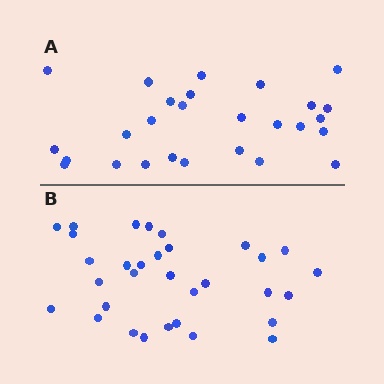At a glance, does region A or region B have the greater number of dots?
Region B (the bottom region) has more dots.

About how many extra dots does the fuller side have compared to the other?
Region B has about 5 more dots than region A.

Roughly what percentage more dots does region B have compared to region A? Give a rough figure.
About 20% more.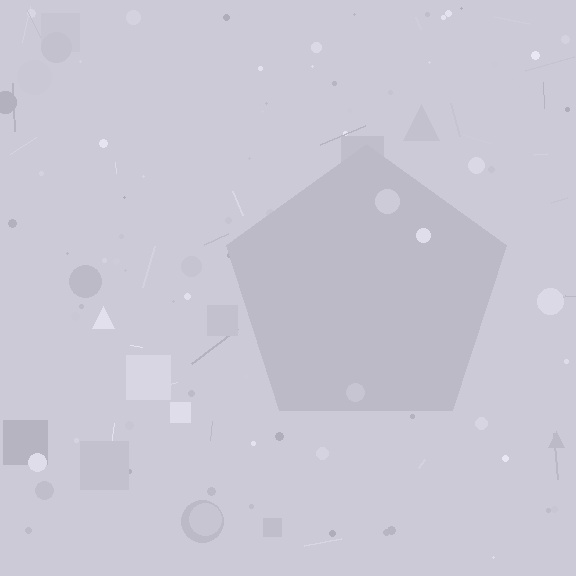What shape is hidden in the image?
A pentagon is hidden in the image.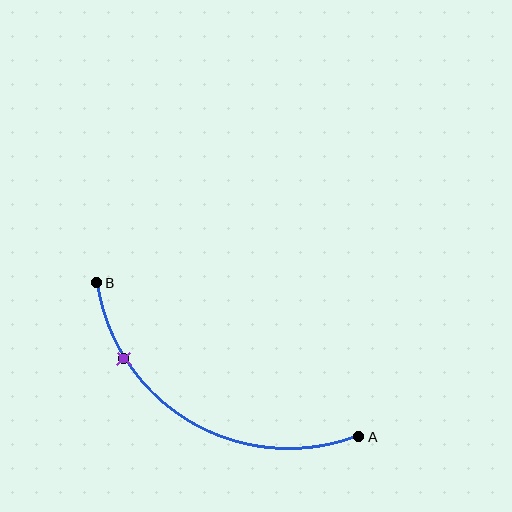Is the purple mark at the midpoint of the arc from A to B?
No. The purple mark lies on the arc but is closer to endpoint B. The arc midpoint would be at the point on the curve equidistant along the arc from both A and B.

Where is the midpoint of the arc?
The arc midpoint is the point on the curve farthest from the straight line joining A and B. It sits below that line.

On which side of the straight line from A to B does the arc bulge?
The arc bulges below the straight line connecting A and B.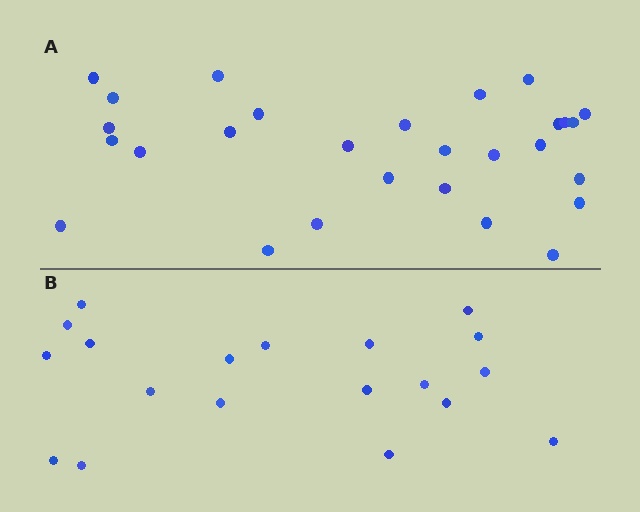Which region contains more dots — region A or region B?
Region A (the top region) has more dots.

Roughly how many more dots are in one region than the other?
Region A has roughly 8 or so more dots than region B.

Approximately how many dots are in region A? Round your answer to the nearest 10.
About 30 dots. (The exact count is 28, which rounds to 30.)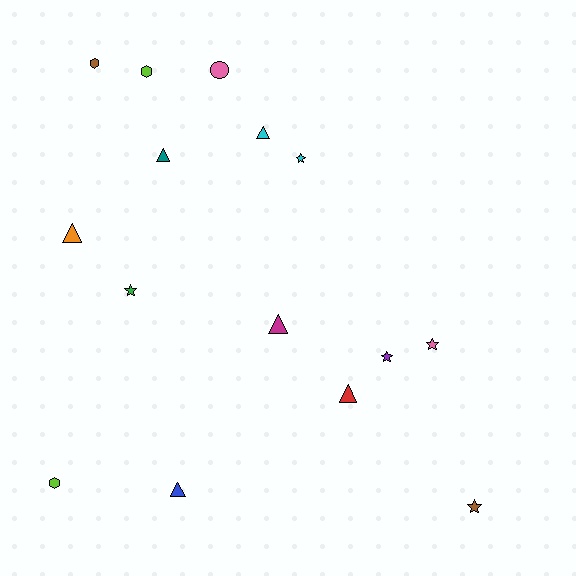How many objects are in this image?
There are 15 objects.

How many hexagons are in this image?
There are 3 hexagons.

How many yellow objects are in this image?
There are no yellow objects.